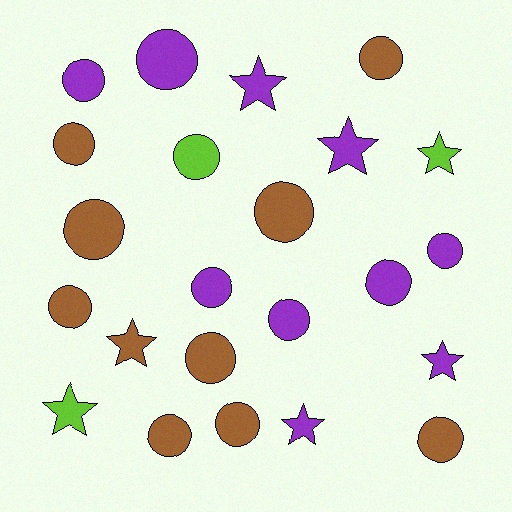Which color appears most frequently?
Brown, with 10 objects.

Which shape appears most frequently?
Circle, with 16 objects.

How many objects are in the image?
There are 23 objects.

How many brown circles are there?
There are 9 brown circles.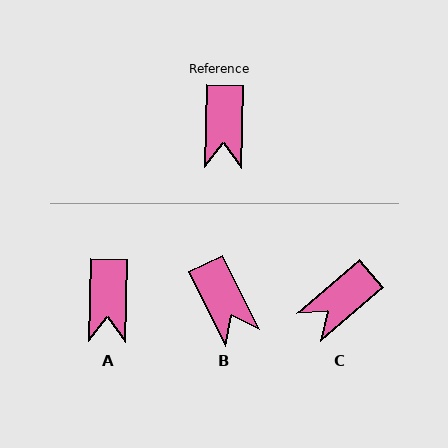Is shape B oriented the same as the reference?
No, it is off by about 28 degrees.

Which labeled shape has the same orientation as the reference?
A.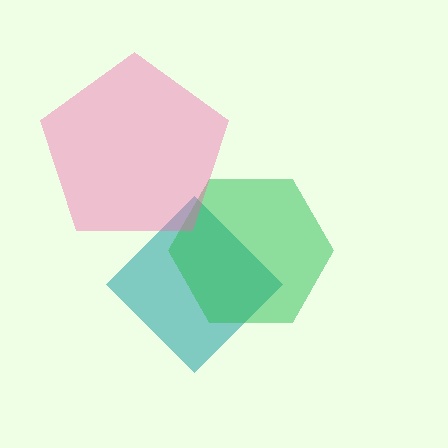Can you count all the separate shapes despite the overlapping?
Yes, there are 3 separate shapes.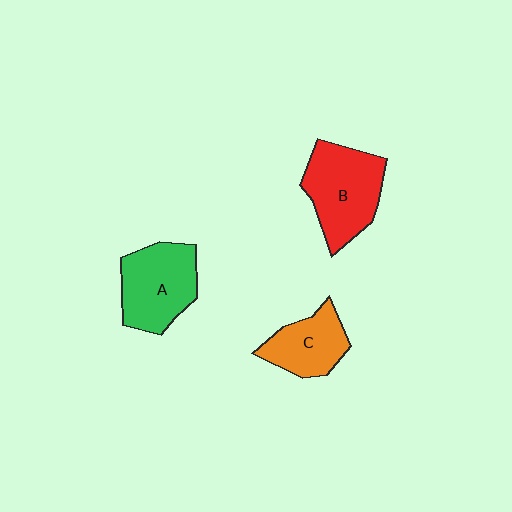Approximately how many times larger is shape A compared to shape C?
Approximately 1.4 times.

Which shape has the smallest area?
Shape C (orange).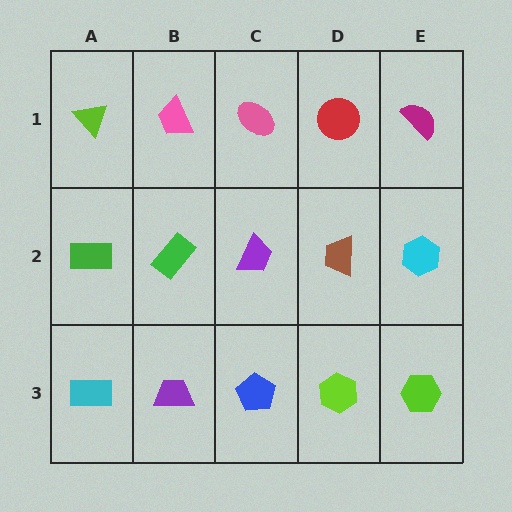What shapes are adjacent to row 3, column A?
A green rectangle (row 2, column A), a purple trapezoid (row 3, column B).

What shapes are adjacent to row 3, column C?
A purple trapezoid (row 2, column C), a purple trapezoid (row 3, column B), a lime hexagon (row 3, column D).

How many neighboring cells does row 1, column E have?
2.